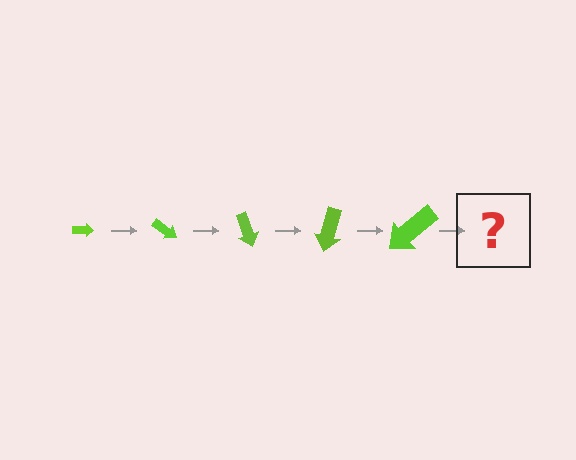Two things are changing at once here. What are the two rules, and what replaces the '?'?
The two rules are that the arrow grows larger each step and it rotates 35 degrees each step. The '?' should be an arrow, larger than the previous one and rotated 175 degrees from the start.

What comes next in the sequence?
The next element should be an arrow, larger than the previous one and rotated 175 degrees from the start.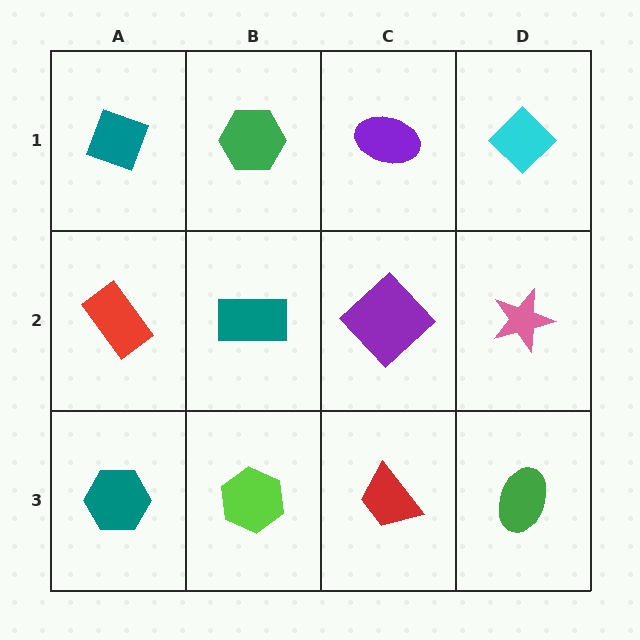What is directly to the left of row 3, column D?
A red trapezoid.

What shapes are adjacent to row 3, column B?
A teal rectangle (row 2, column B), a teal hexagon (row 3, column A), a red trapezoid (row 3, column C).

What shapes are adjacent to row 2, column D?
A cyan diamond (row 1, column D), a green ellipse (row 3, column D), a purple diamond (row 2, column C).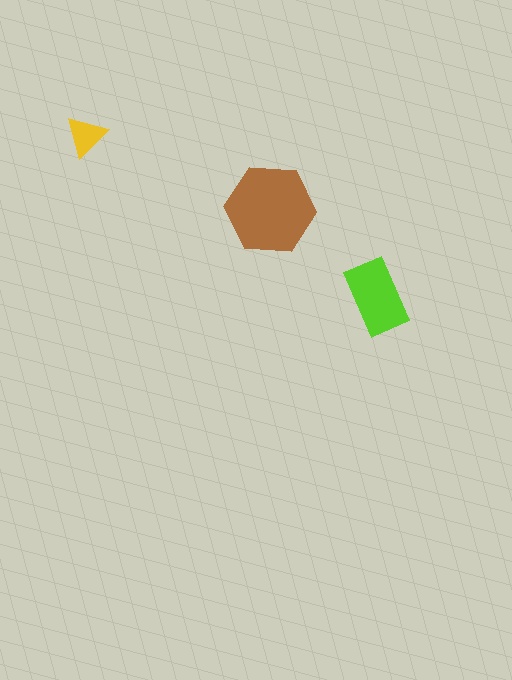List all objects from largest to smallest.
The brown hexagon, the lime rectangle, the yellow triangle.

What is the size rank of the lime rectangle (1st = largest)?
2nd.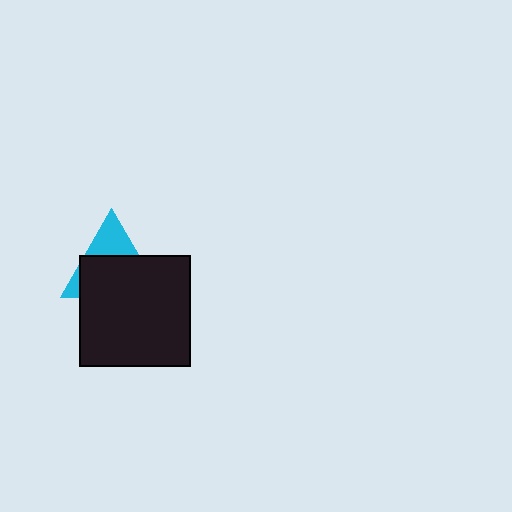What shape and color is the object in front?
The object in front is a black square.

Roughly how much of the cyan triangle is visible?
A small part of it is visible (roughly 35%).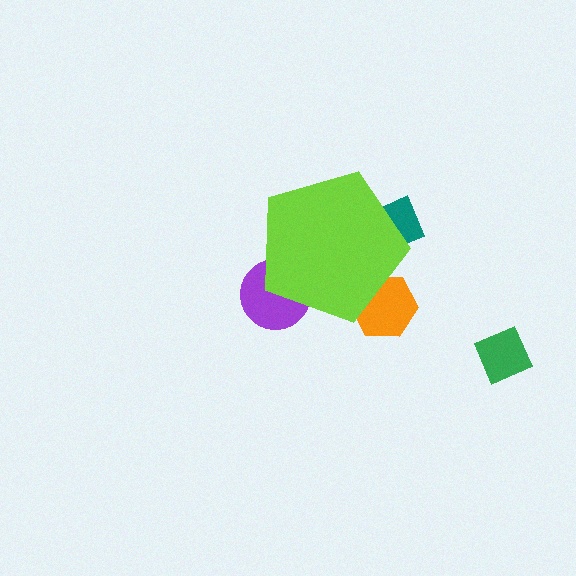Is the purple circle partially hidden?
Yes, the purple circle is partially hidden behind the lime pentagon.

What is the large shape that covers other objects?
A lime pentagon.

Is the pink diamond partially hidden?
Yes, the pink diamond is partially hidden behind the lime pentagon.